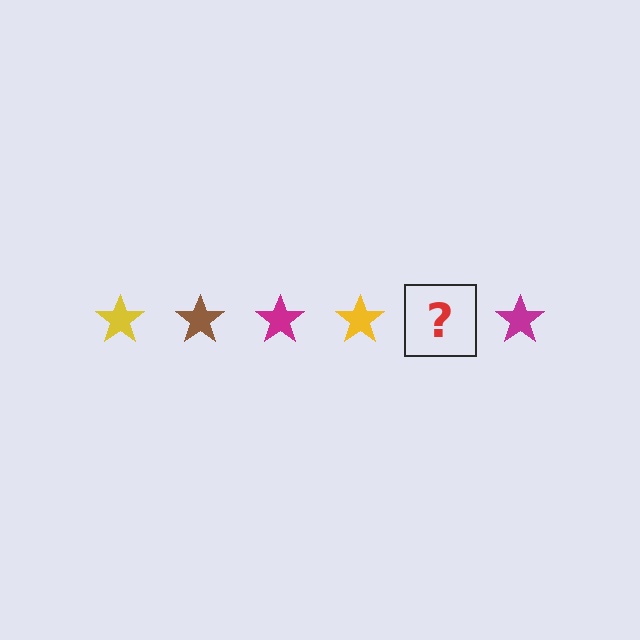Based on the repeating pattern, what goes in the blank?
The blank should be a brown star.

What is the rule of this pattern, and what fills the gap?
The rule is that the pattern cycles through yellow, brown, magenta stars. The gap should be filled with a brown star.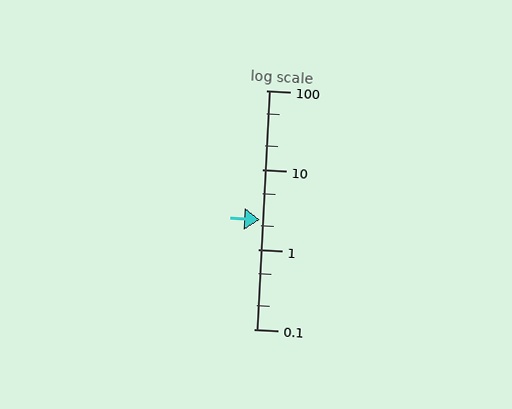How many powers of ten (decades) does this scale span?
The scale spans 3 decades, from 0.1 to 100.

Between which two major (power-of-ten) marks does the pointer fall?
The pointer is between 1 and 10.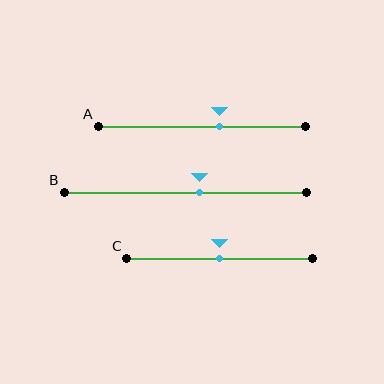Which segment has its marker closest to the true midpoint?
Segment C has its marker closest to the true midpoint.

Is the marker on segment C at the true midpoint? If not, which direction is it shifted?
Yes, the marker on segment C is at the true midpoint.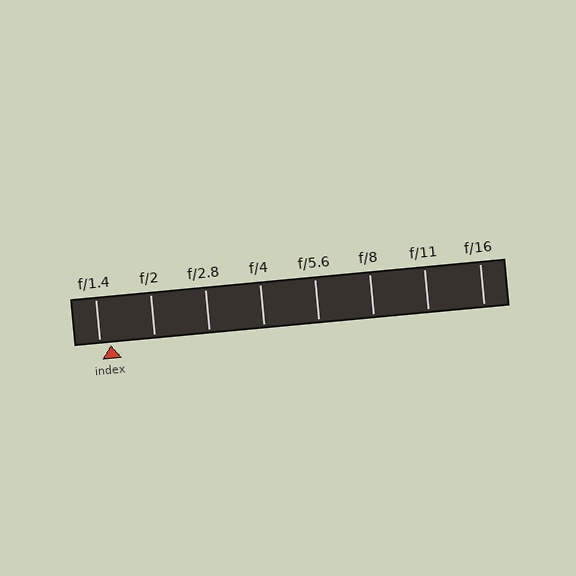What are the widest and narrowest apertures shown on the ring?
The widest aperture shown is f/1.4 and the narrowest is f/16.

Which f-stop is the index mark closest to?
The index mark is closest to f/1.4.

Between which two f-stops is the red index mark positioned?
The index mark is between f/1.4 and f/2.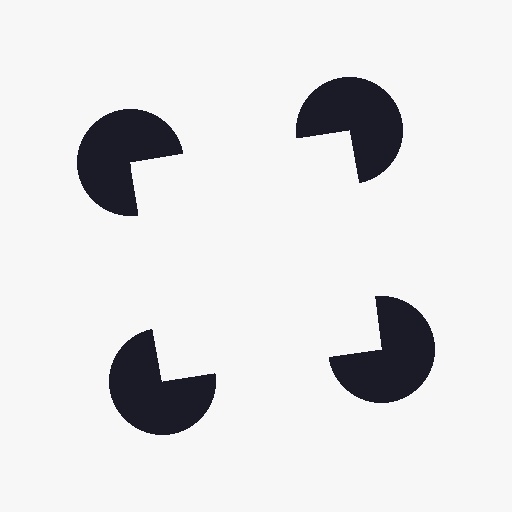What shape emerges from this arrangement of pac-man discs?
An illusory square — its edges are inferred from the aligned wedge cuts in the pac-man discs, not physically drawn.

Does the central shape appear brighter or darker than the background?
It typically appears slightly brighter than the background, even though no actual brightness change is drawn.